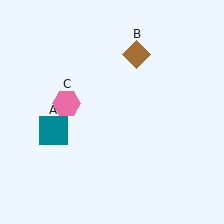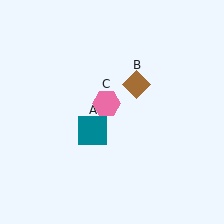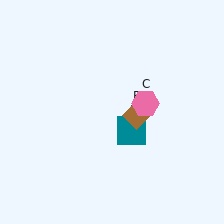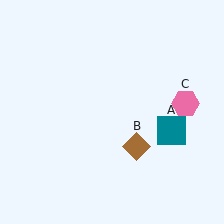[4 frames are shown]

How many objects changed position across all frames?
3 objects changed position: teal square (object A), brown diamond (object B), pink hexagon (object C).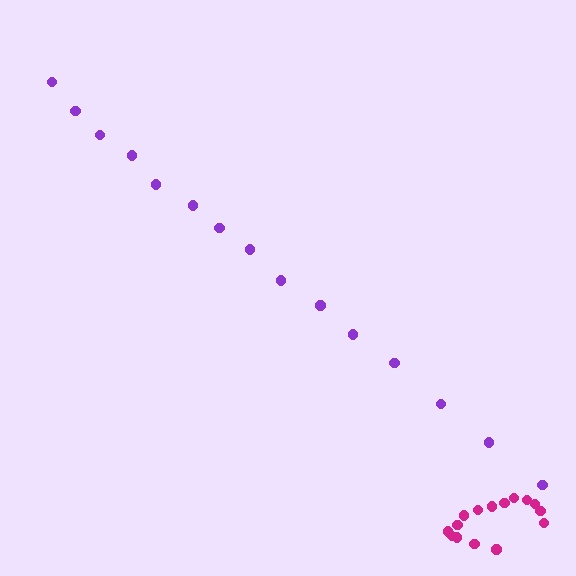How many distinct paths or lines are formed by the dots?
There are 2 distinct paths.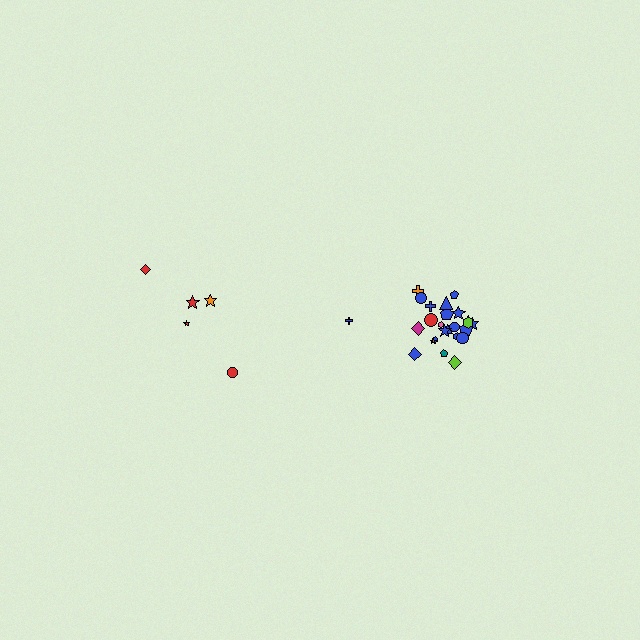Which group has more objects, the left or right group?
The right group.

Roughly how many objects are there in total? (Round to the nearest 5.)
Roughly 30 objects in total.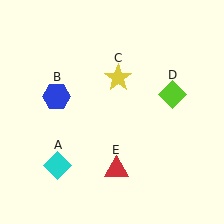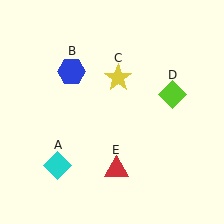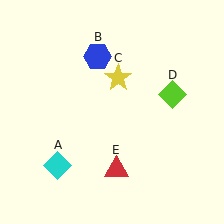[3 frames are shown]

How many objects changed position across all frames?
1 object changed position: blue hexagon (object B).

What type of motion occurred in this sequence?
The blue hexagon (object B) rotated clockwise around the center of the scene.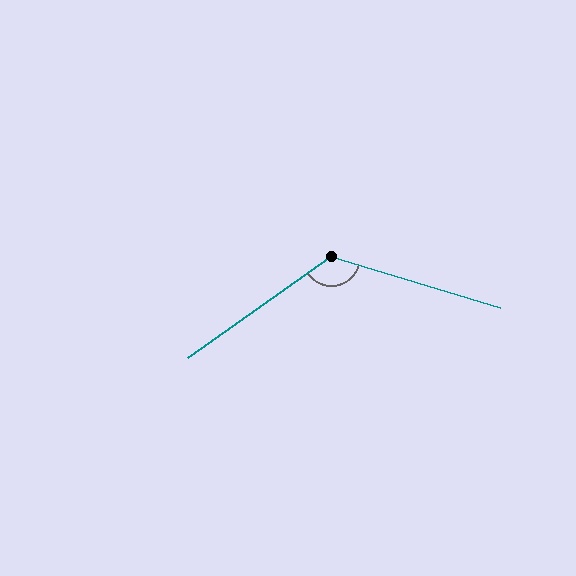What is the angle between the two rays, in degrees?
Approximately 128 degrees.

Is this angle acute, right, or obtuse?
It is obtuse.